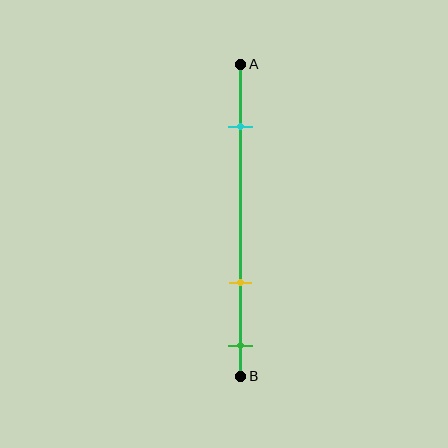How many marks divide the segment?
There are 3 marks dividing the segment.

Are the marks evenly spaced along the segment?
No, the marks are not evenly spaced.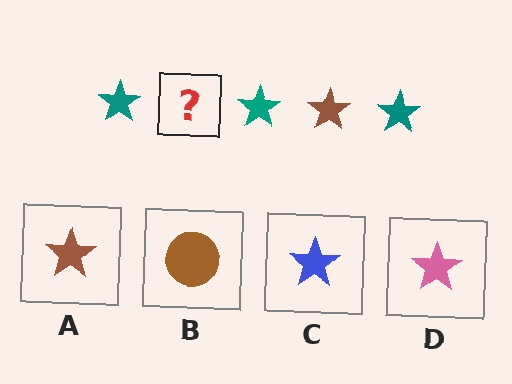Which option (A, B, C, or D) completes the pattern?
A.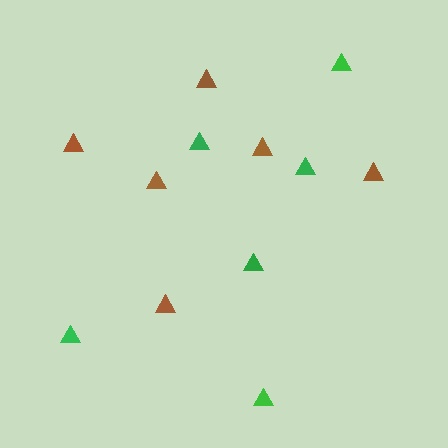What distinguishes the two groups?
There are 2 groups: one group of brown triangles (6) and one group of green triangles (6).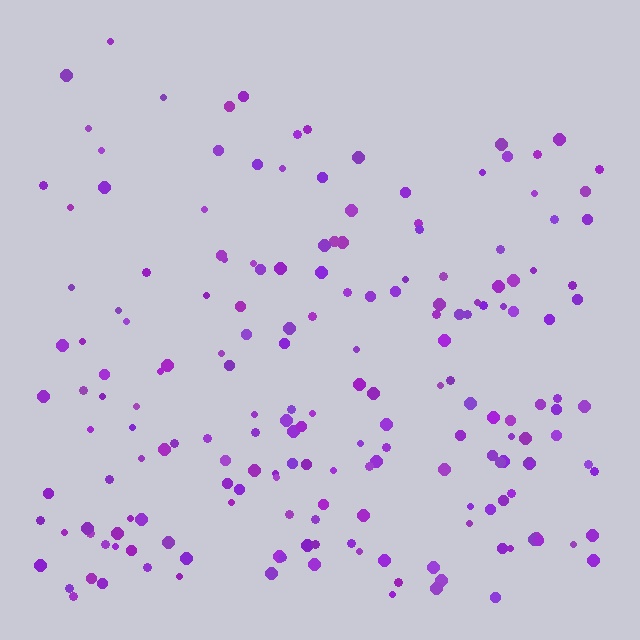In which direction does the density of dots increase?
From top to bottom, with the bottom side densest.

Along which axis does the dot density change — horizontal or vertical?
Vertical.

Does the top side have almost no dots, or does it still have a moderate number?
Still a moderate number, just noticeably fewer than the bottom.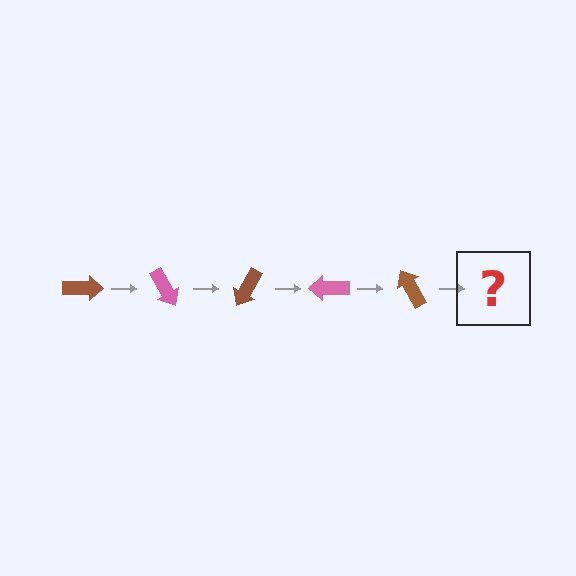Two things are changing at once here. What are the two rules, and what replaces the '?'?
The two rules are that it rotates 60 degrees each step and the color cycles through brown and pink. The '?' should be a pink arrow, rotated 300 degrees from the start.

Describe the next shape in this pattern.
It should be a pink arrow, rotated 300 degrees from the start.